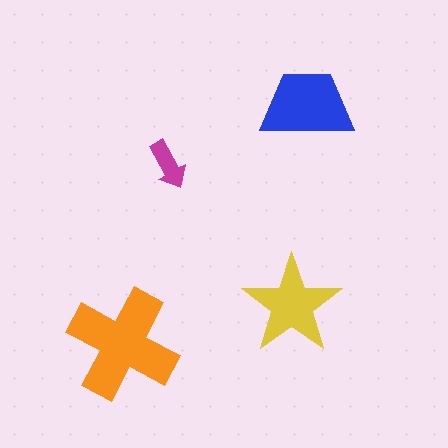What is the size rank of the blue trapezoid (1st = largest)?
2nd.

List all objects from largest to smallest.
The orange cross, the blue trapezoid, the yellow star, the magenta arrow.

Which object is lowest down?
The orange cross is bottommost.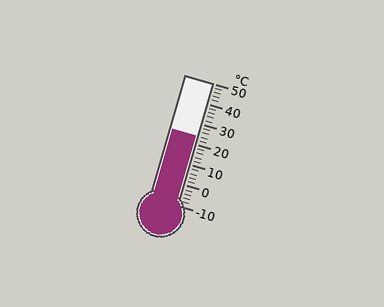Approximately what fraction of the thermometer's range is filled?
The thermometer is filled to approximately 55% of its range.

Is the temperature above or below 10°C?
The temperature is above 10°C.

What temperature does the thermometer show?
The thermometer shows approximately 24°C.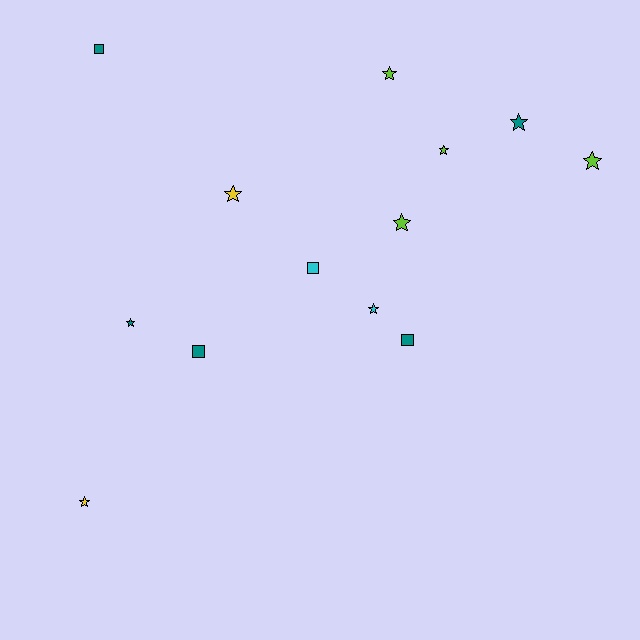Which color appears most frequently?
Teal, with 5 objects.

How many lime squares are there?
There are no lime squares.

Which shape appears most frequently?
Star, with 9 objects.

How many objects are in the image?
There are 13 objects.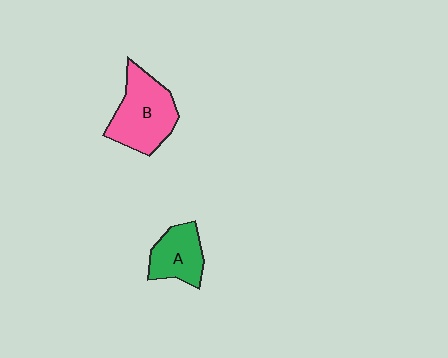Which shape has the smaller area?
Shape A (green).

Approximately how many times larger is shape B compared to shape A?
Approximately 1.6 times.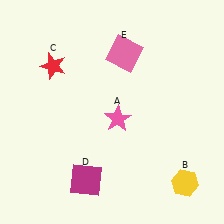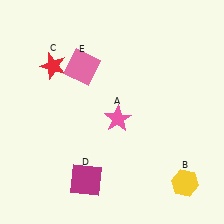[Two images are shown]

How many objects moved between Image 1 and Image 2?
1 object moved between the two images.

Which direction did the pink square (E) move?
The pink square (E) moved left.